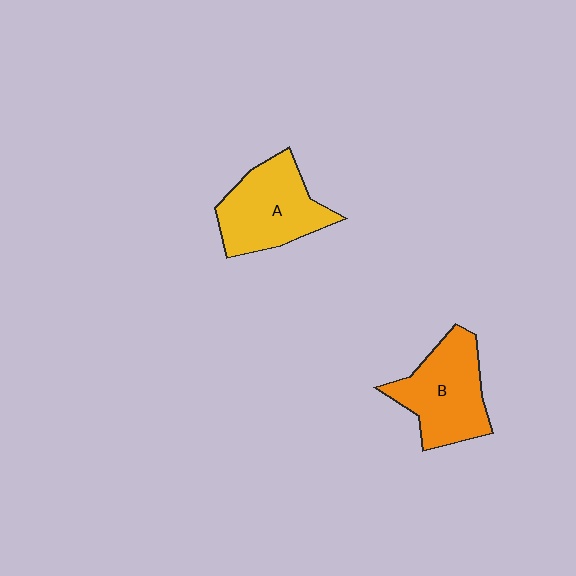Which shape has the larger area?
Shape A (yellow).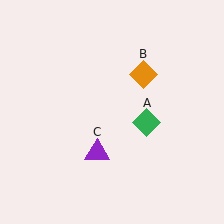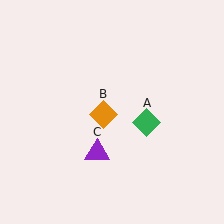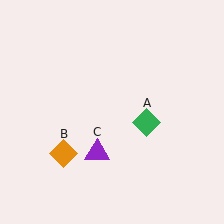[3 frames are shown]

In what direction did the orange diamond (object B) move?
The orange diamond (object B) moved down and to the left.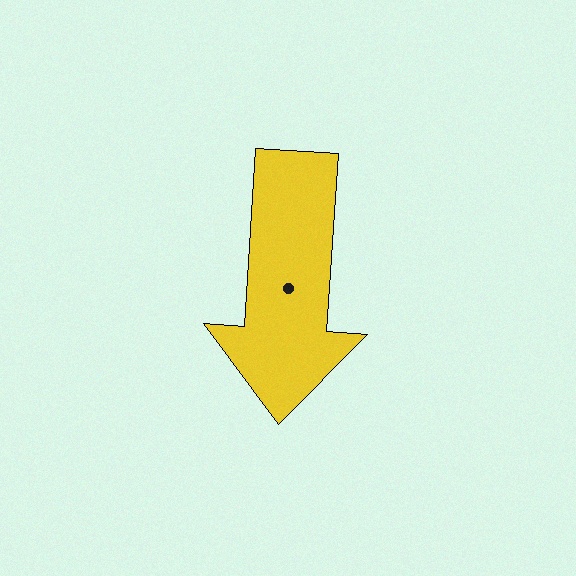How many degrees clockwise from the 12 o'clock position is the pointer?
Approximately 184 degrees.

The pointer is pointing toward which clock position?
Roughly 6 o'clock.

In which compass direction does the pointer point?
South.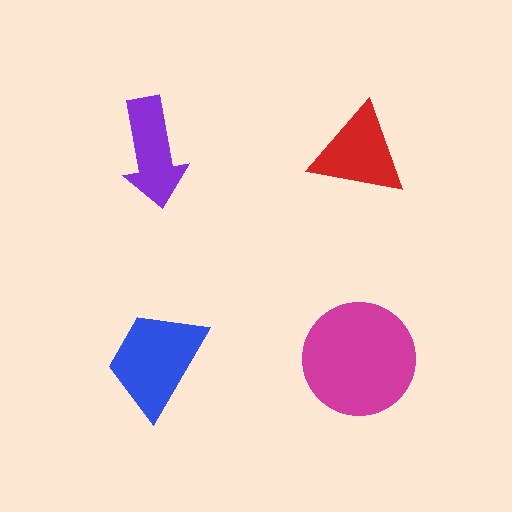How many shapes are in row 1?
2 shapes.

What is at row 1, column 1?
A purple arrow.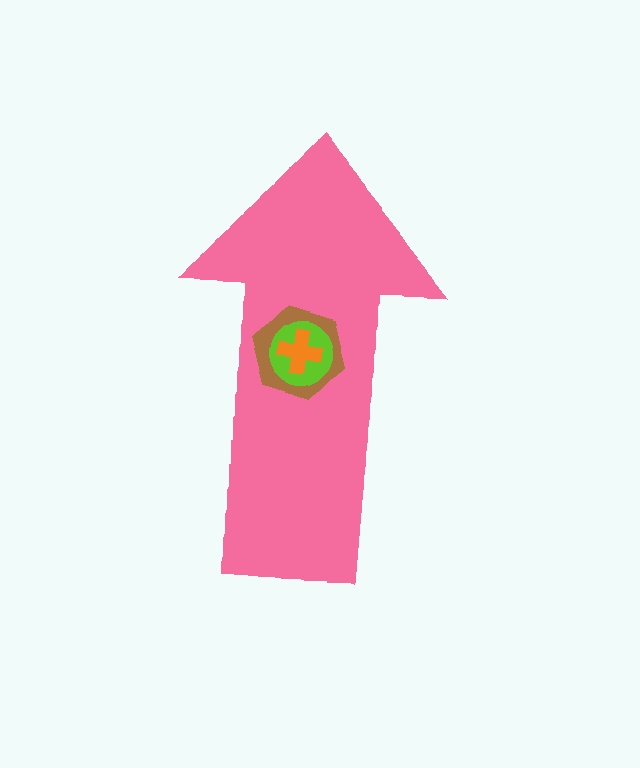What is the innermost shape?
The orange cross.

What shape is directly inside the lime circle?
The orange cross.